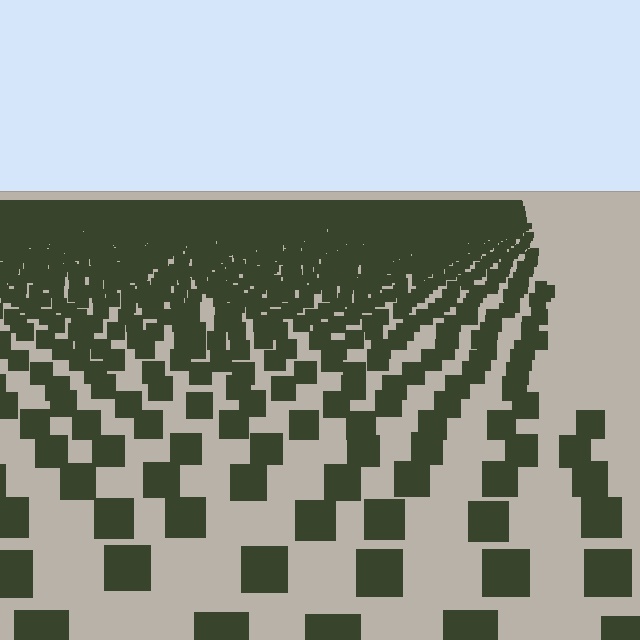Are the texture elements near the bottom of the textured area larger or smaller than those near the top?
Larger. Near the bottom, elements are closer to the viewer and appear at a bigger on-screen size.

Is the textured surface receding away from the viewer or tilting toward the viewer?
The surface is receding away from the viewer. Texture elements get smaller and denser toward the top.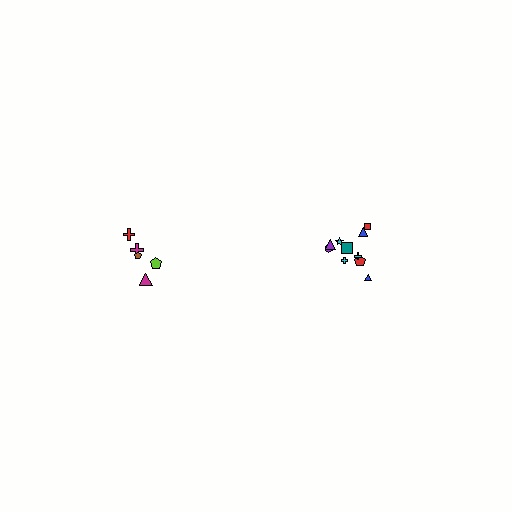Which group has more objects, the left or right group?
The right group.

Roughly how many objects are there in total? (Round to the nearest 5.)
Roughly 15 objects in total.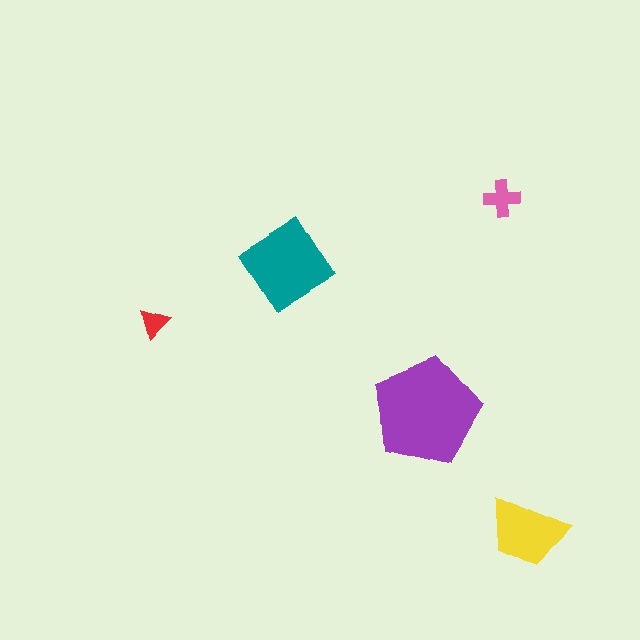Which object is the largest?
The purple pentagon.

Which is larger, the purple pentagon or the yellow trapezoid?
The purple pentagon.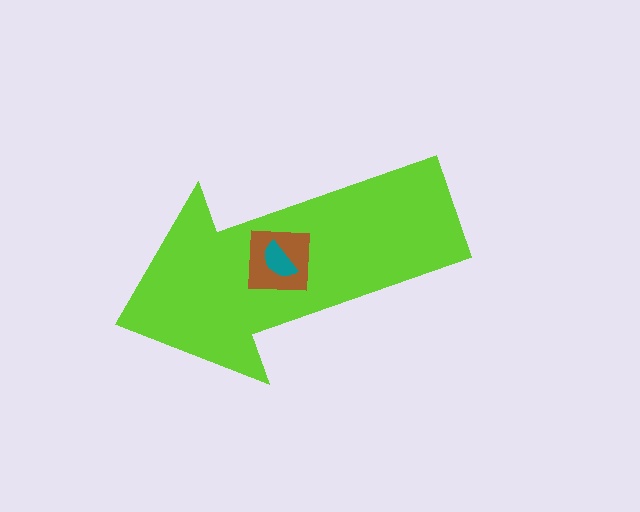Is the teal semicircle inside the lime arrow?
Yes.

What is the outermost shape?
The lime arrow.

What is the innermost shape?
The teal semicircle.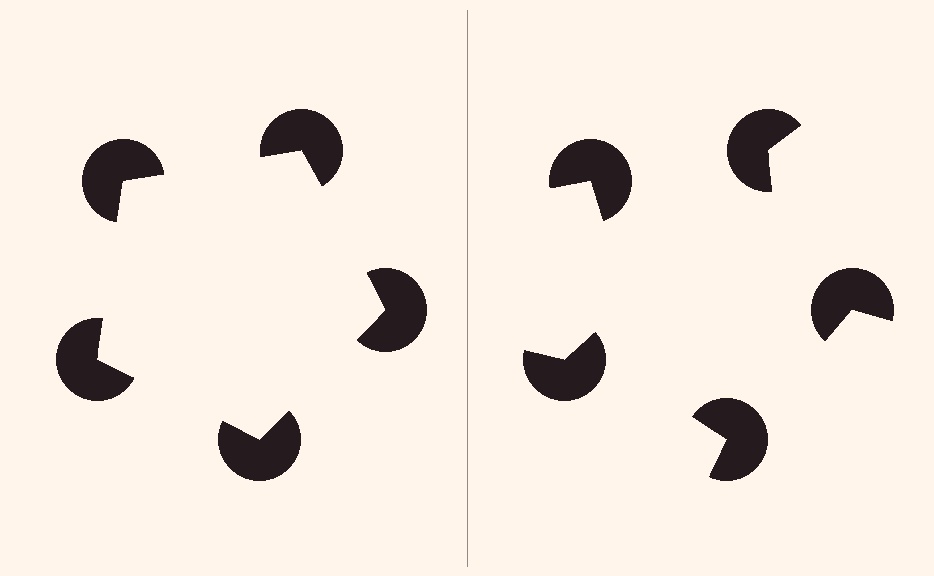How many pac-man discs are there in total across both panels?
10 — 5 on each side.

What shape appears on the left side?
An illusory pentagon.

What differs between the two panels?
The pac-man discs are positioned identically on both sides; only the wedge orientations differ. On the left they align to a pentagon; on the right they are misaligned.